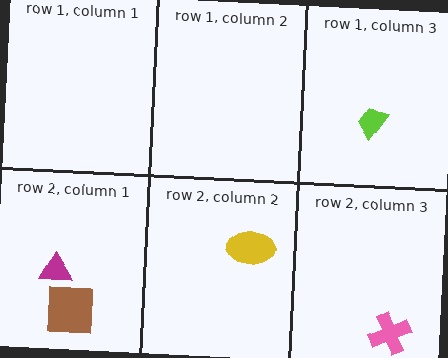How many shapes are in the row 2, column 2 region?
1.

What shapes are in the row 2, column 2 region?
The yellow ellipse.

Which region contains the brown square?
The row 2, column 1 region.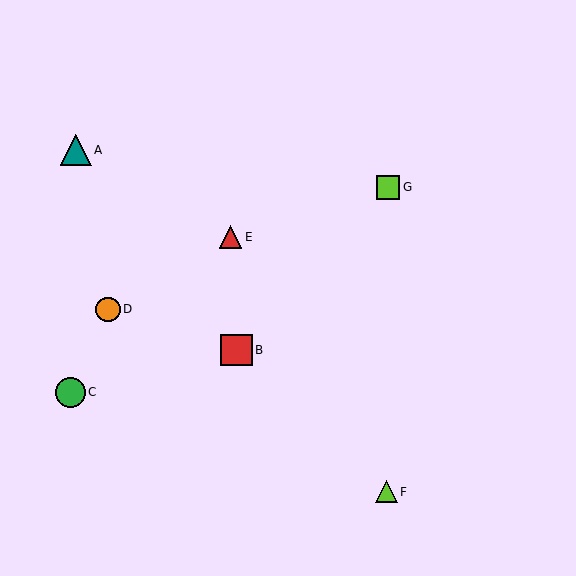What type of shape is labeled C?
Shape C is a green circle.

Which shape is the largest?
The red square (labeled B) is the largest.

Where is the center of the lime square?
The center of the lime square is at (388, 187).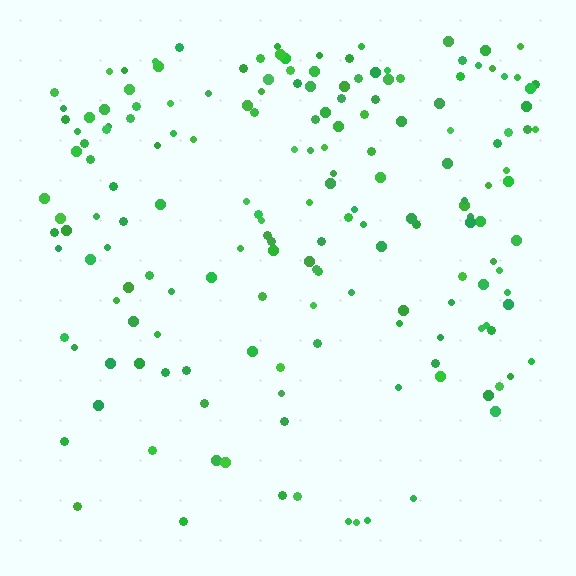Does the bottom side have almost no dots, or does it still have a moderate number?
Still a moderate number, just noticeably fewer than the top.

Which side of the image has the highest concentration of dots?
The top.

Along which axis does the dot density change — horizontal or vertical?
Vertical.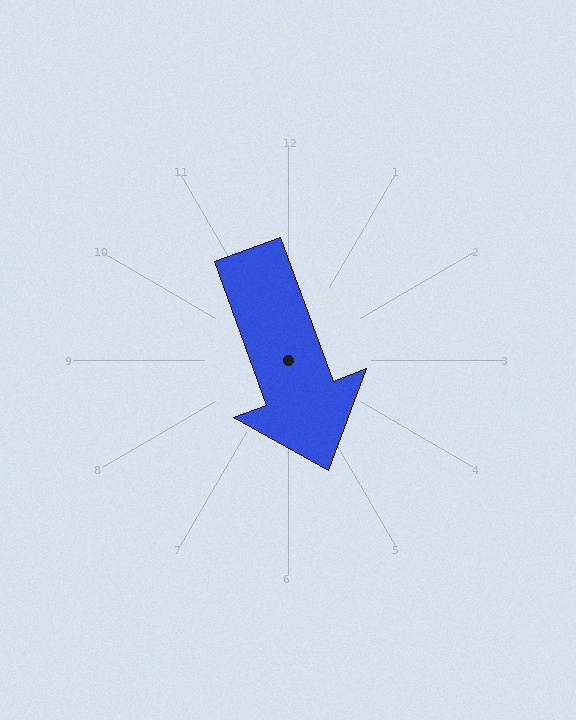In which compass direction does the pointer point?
South.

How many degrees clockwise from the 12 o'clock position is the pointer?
Approximately 160 degrees.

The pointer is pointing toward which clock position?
Roughly 5 o'clock.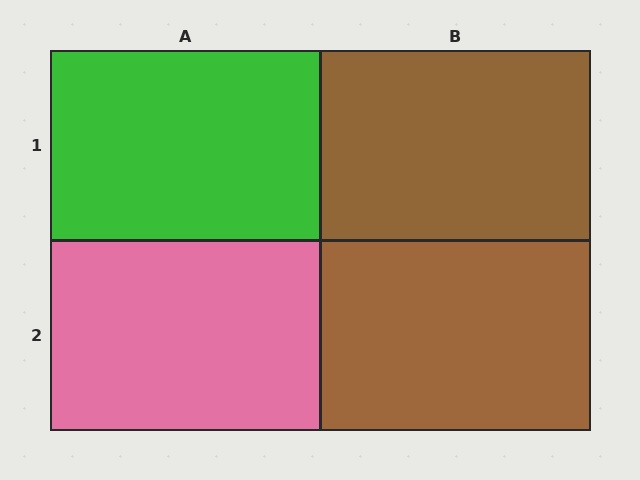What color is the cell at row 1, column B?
Brown.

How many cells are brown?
2 cells are brown.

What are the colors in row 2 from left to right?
Pink, brown.